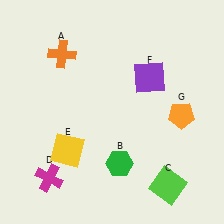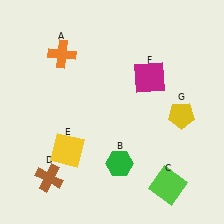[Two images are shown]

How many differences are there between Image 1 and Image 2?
There are 3 differences between the two images.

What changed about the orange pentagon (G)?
In Image 1, G is orange. In Image 2, it changed to yellow.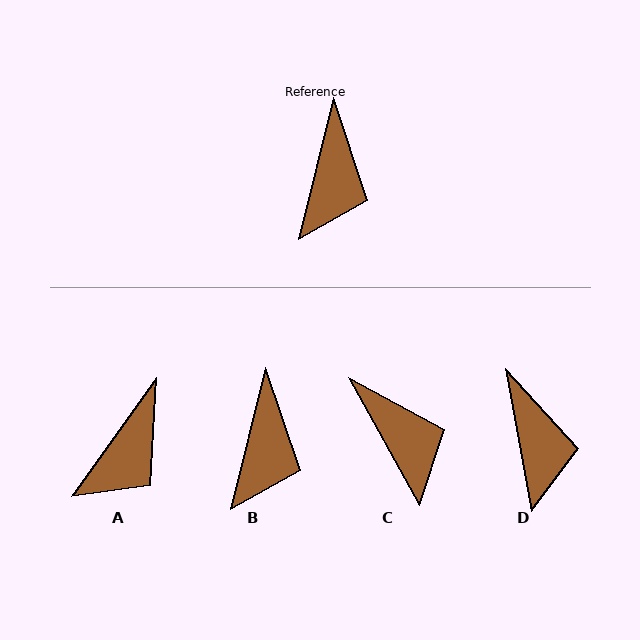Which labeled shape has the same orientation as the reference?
B.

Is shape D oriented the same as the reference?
No, it is off by about 24 degrees.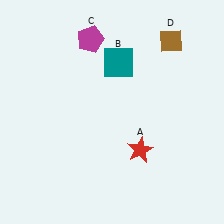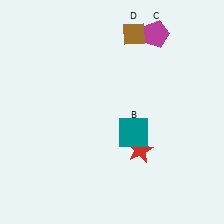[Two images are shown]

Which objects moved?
The objects that moved are: the teal square (B), the magenta pentagon (C), the brown diamond (D).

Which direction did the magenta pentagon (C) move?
The magenta pentagon (C) moved right.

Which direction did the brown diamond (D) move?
The brown diamond (D) moved left.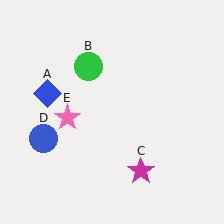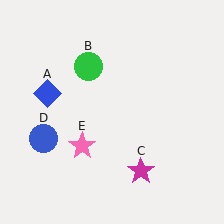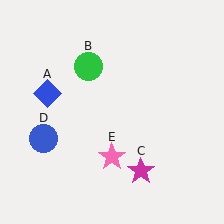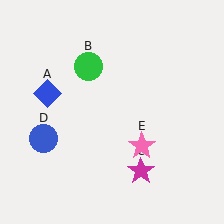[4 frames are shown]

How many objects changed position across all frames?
1 object changed position: pink star (object E).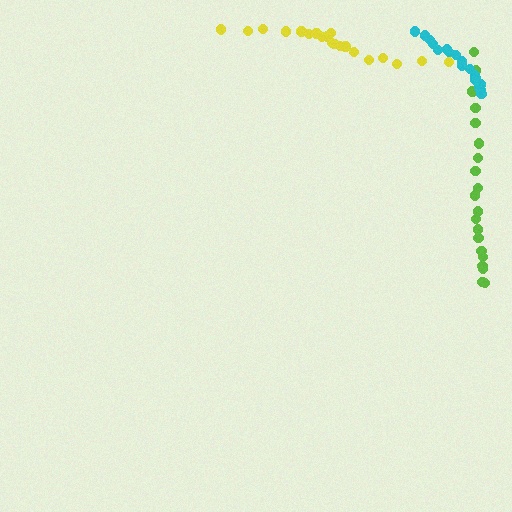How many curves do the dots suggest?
There are 3 distinct paths.